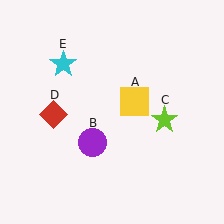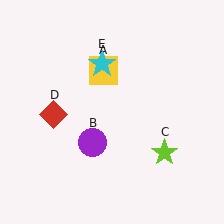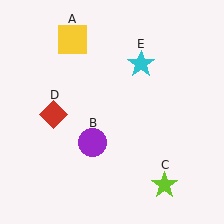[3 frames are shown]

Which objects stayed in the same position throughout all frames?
Purple circle (object B) and red diamond (object D) remained stationary.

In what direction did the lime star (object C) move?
The lime star (object C) moved down.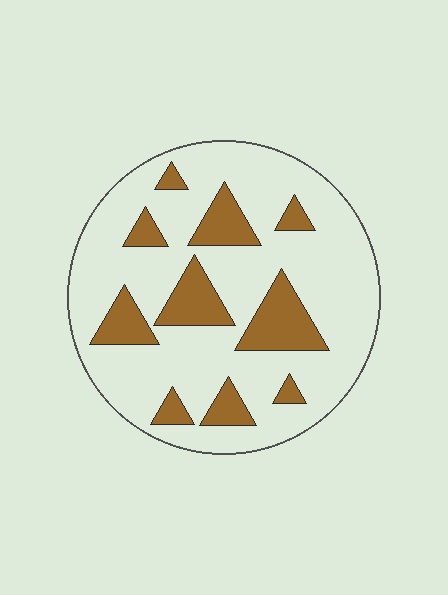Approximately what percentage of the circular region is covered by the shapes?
Approximately 20%.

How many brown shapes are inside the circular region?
10.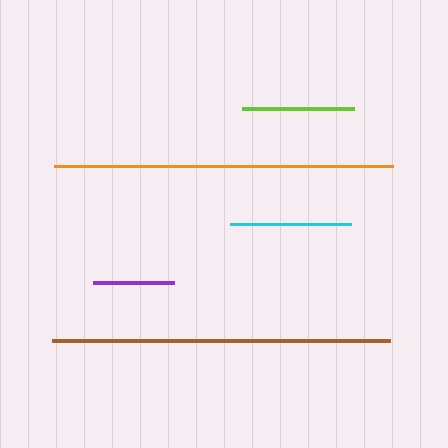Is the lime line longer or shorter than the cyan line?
The cyan line is longer than the lime line.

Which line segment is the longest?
The orange line is the longest at approximately 339 pixels.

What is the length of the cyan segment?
The cyan segment is approximately 121 pixels long.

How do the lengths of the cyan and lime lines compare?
The cyan and lime lines are approximately the same length.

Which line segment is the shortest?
The purple line is the shortest at approximately 80 pixels.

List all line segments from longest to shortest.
From longest to shortest: orange, brown, cyan, lime, purple.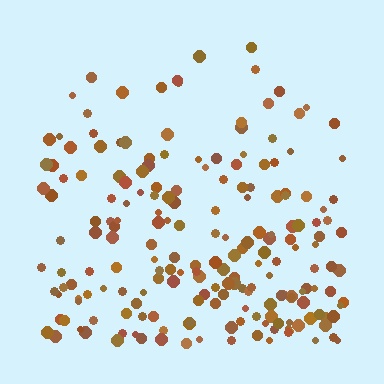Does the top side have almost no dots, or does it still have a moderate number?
Still a moderate number, just noticeably fewer than the bottom.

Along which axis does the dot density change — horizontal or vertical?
Vertical.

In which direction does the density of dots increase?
From top to bottom, with the bottom side densest.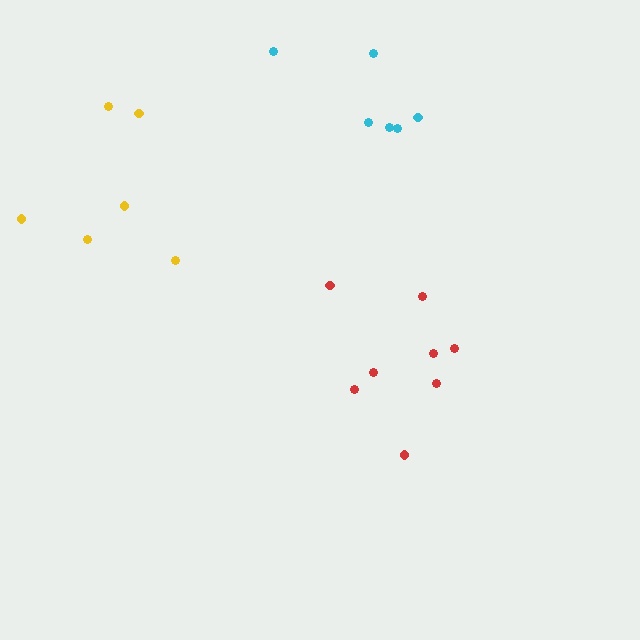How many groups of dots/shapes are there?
There are 3 groups.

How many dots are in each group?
Group 1: 6 dots, Group 2: 6 dots, Group 3: 8 dots (20 total).